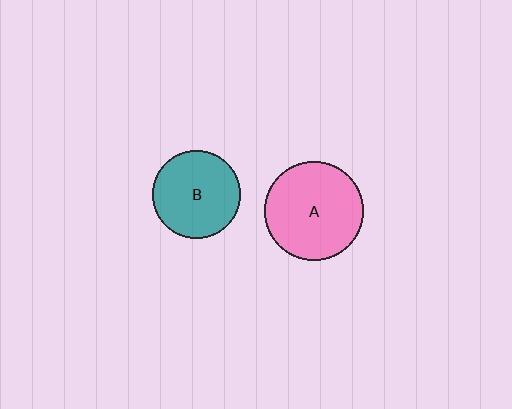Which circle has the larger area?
Circle A (pink).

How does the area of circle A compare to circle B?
Approximately 1.3 times.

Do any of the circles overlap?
No, none of the circles overlap.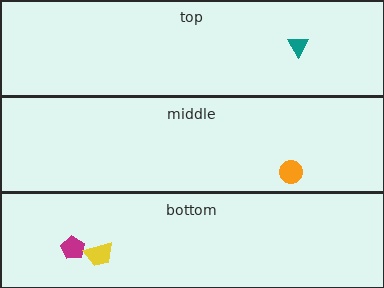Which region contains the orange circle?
The middle region.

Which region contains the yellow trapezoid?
The bottom region.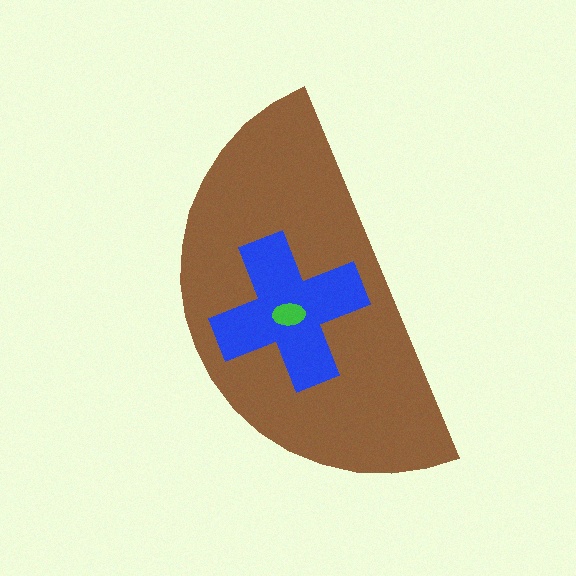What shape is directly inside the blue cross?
The green ellipse.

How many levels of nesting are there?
3.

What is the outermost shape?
The brown semicircle.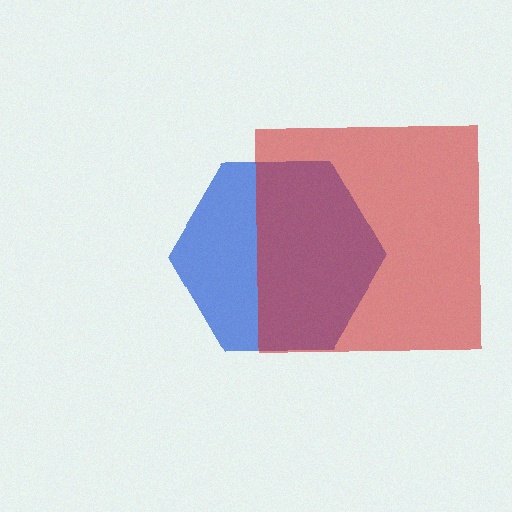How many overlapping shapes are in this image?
There are 2 overlapping shapes in the image.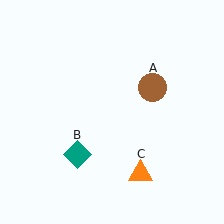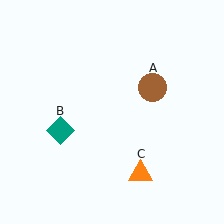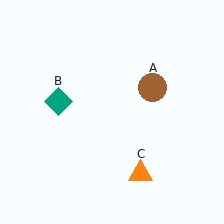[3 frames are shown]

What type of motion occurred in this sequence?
The teal diamond (object B) rotated clockwise around the center of the scene.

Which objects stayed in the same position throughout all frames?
Brown circle (object A) and orange triangle (object C) remained stationary.